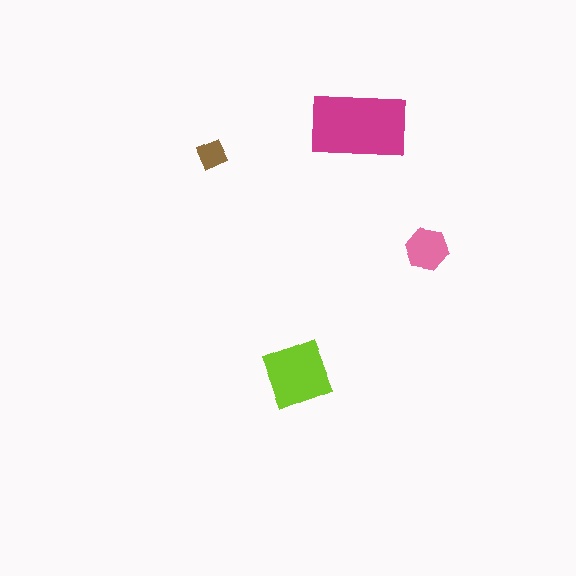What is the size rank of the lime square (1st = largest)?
2nd.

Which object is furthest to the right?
The pink hexagon is rightmost.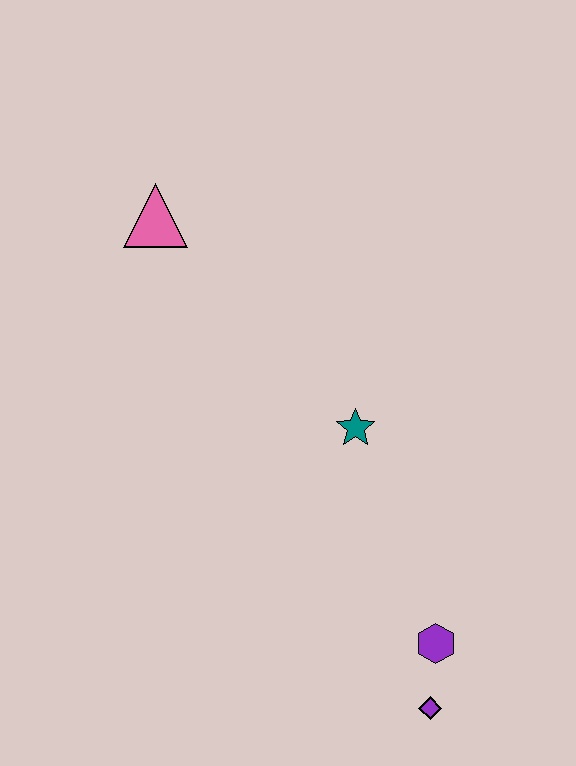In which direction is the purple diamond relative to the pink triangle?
The purple diamond is below the pink triangle.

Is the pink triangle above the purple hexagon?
Yes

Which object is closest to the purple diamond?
The purple hexagon is closest to the purple diamond.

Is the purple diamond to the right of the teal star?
Yes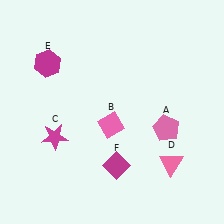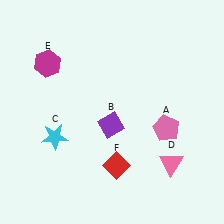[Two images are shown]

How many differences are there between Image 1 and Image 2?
There are 3 differences between the two images.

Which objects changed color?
B changed from pink to purple. C changed from magenta to cyan. F changed from magenta to red.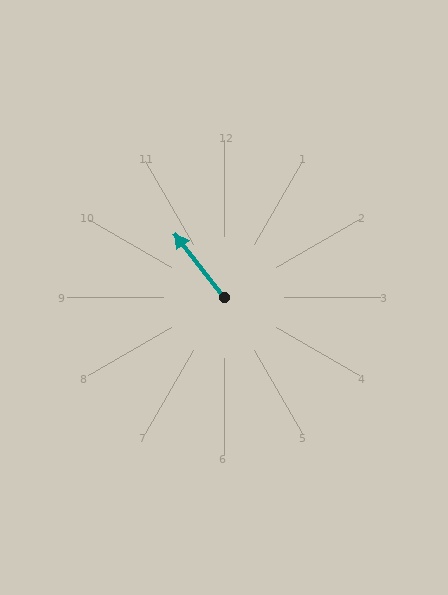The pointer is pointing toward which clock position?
Roughly 11 o'clock.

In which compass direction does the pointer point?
Northwest.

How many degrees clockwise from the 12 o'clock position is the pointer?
Approximately 322 degrees.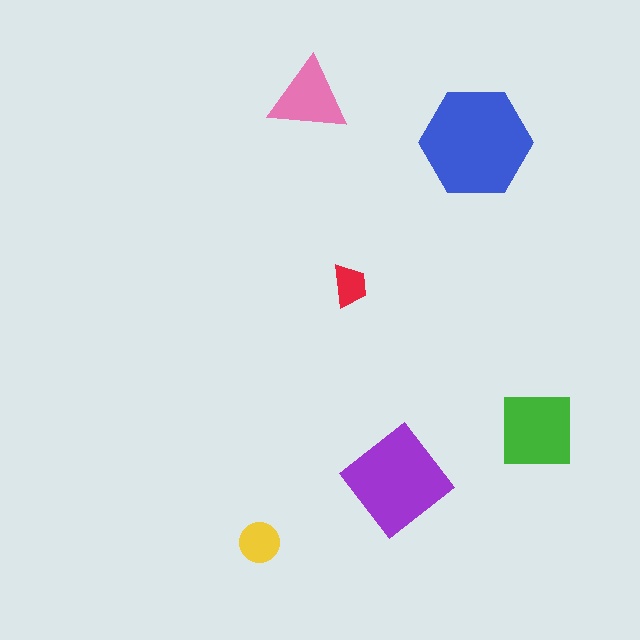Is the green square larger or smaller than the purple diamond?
Smaller.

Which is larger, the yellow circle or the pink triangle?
The pink triangle.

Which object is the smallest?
The red trapezoid.